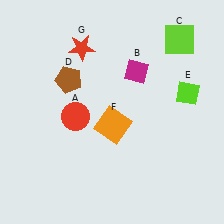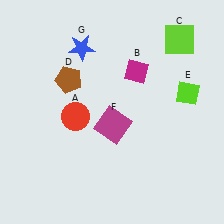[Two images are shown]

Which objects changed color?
F changed from orange to magenta. G changed from red to blue.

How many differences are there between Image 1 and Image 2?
There are 2 differences between the two images.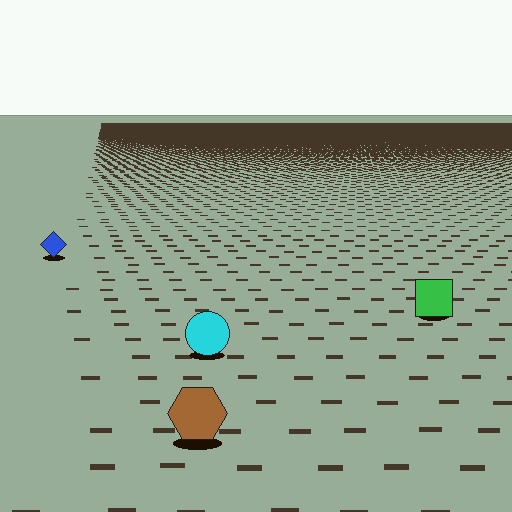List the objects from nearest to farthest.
From nearest to farthest: the brown hexagon, the cyan circle, the green square, the blue diamond.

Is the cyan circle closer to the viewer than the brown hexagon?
No. The brown hexagon is closer — you can tell from the texture gradient: the ground texture is coarser near it.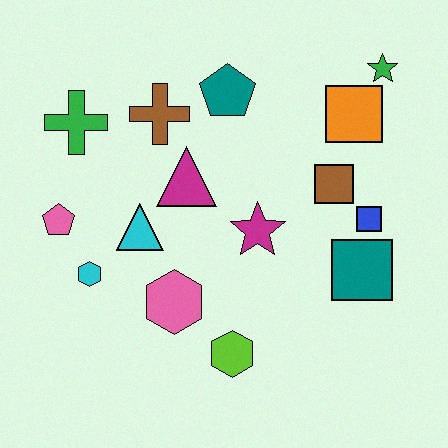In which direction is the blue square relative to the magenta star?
The blue square is to the right of the magenta star.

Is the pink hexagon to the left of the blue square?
Yes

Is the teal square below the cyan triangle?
Yes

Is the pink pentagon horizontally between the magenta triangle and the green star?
No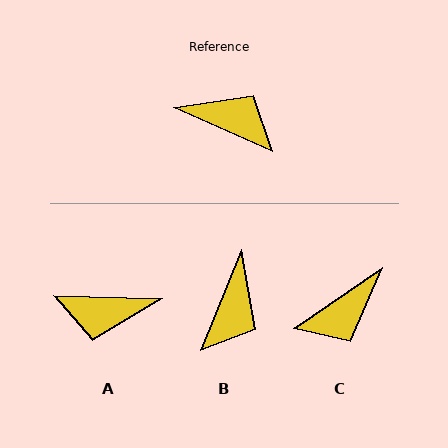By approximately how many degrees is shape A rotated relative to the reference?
Approximately 158 degrees clockwise.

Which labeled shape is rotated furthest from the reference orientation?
A, about 158 degrees away.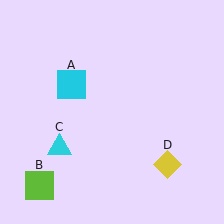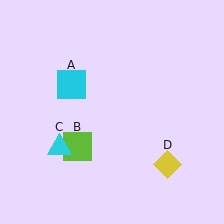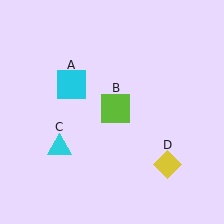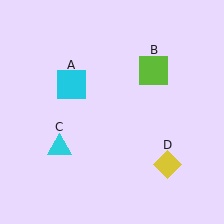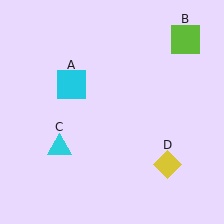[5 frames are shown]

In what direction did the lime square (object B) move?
The lime square (object B) moved up and to the right.